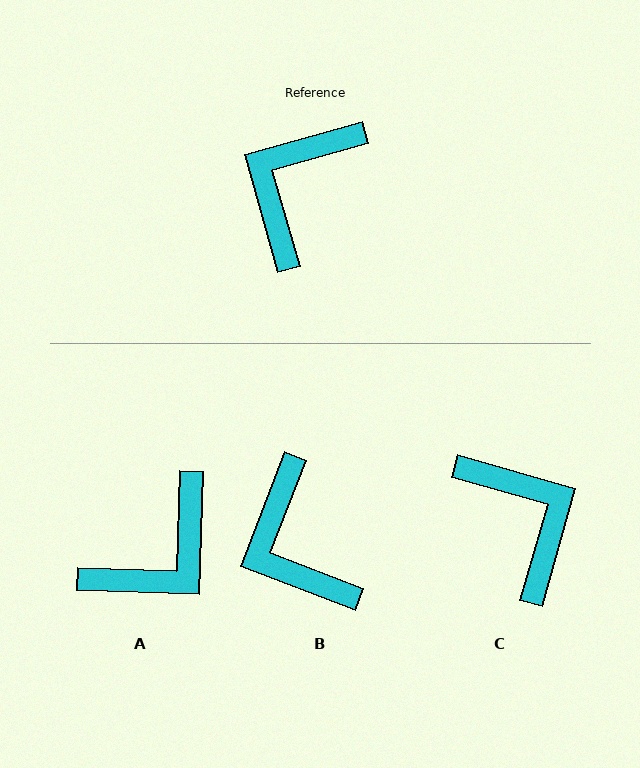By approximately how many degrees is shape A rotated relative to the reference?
Approximately 162 degrees counter-clockwise.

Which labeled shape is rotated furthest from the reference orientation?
A, about 162 degrees away.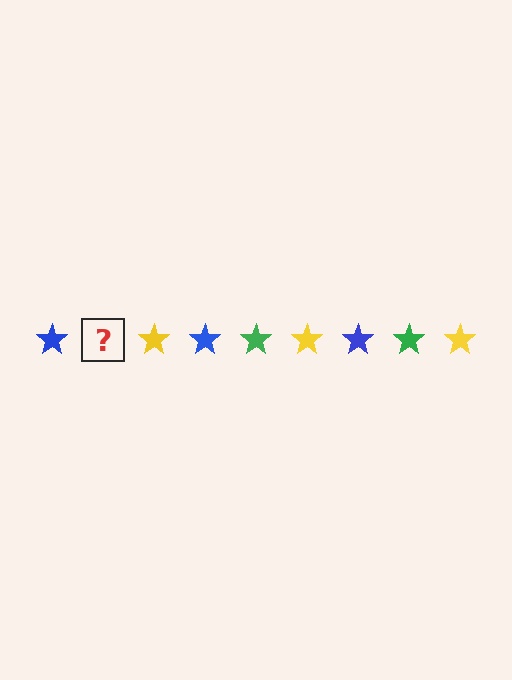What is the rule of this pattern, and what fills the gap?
The rule is that the pattern cycles through blue, green, yellow stars. The gap should be filled with a green star.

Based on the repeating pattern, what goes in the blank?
The blank should be a green star.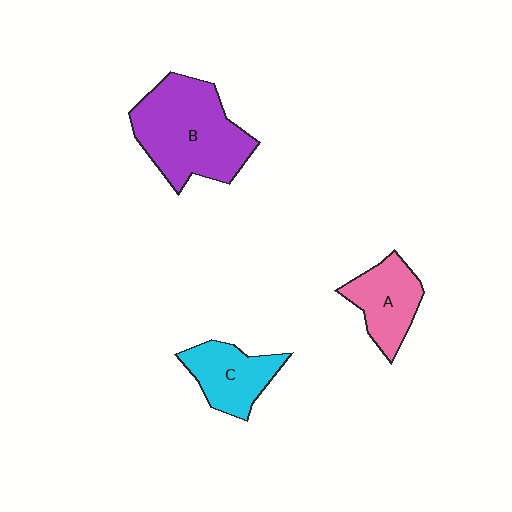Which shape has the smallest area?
Shape A (pink).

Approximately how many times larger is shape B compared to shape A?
Approximately 1.9 times.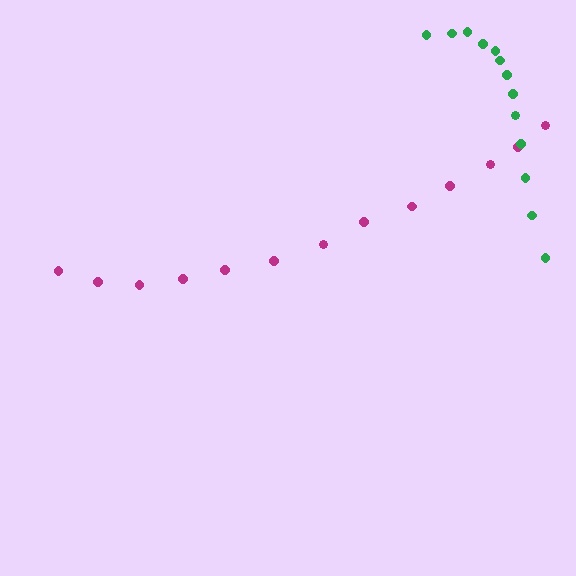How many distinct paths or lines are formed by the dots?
There are 2 distinct paths.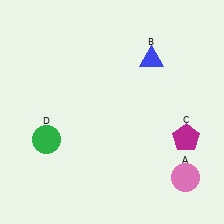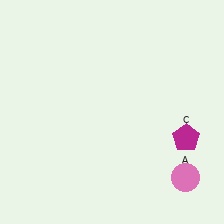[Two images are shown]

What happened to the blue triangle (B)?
The blue triangle (B) was removed in Image 2. It was in the top-right area of Image 1.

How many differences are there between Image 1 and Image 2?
There are 2 differences between the two images.